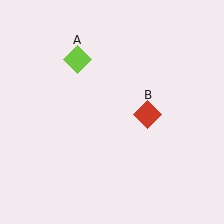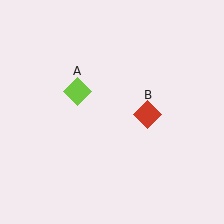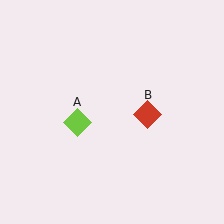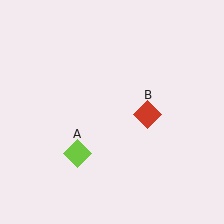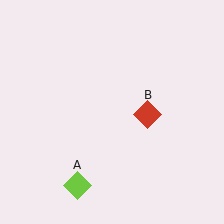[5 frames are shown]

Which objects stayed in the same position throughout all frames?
Red diamond (object B) remained stationary.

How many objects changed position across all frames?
1 object changed position: lime diamond (object A).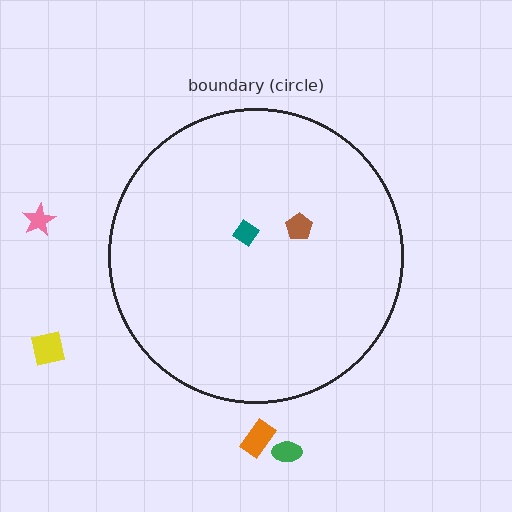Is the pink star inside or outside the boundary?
Outside.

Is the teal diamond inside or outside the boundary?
Inside.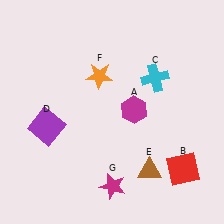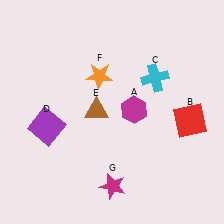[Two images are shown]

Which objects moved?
The objects that moved are: the red square (B), the brown triangle (E).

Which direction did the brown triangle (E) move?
The brown triangle (E) moved up.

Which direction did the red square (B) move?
The red square (B) moved up.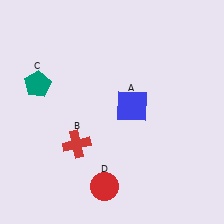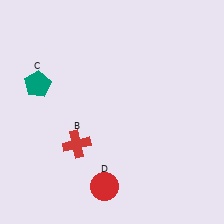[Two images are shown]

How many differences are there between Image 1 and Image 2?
There is 1 difference between the two images.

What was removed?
The blue square (A) was removed in Image 2.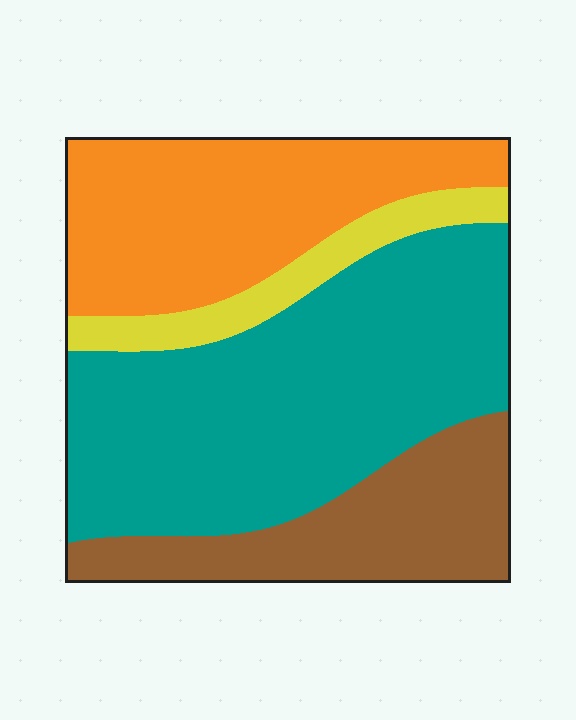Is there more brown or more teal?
Teal.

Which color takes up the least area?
Yellow, at roughly 10%.